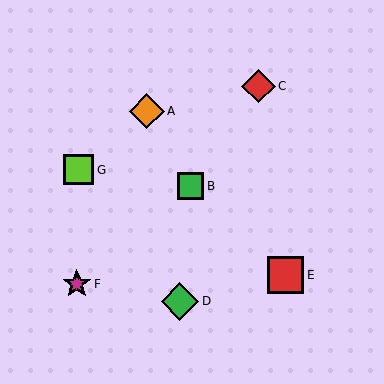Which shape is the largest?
The green diamond (labeled D) is the largest.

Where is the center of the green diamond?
The center of the green diamond is at (180, 301).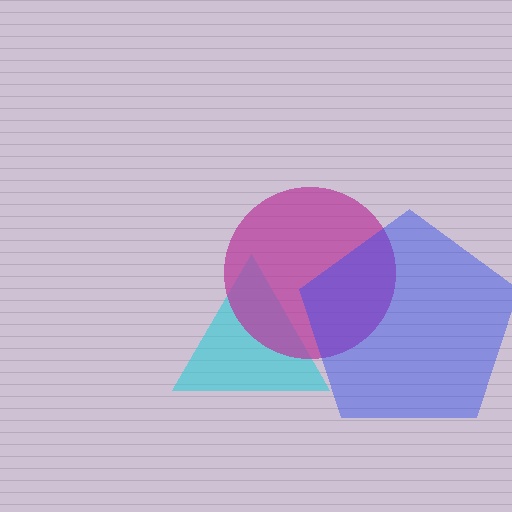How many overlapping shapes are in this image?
There are 3 overlapping shapes in the image.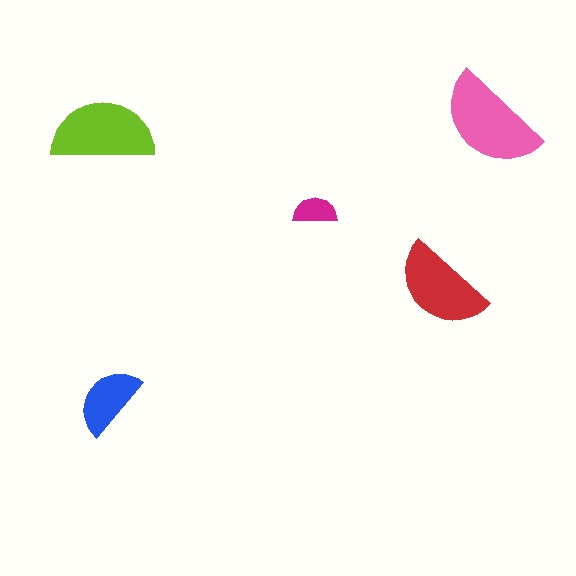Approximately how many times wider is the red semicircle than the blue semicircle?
About 1.5 times wider.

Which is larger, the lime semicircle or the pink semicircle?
The pink one.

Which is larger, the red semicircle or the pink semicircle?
The pink one.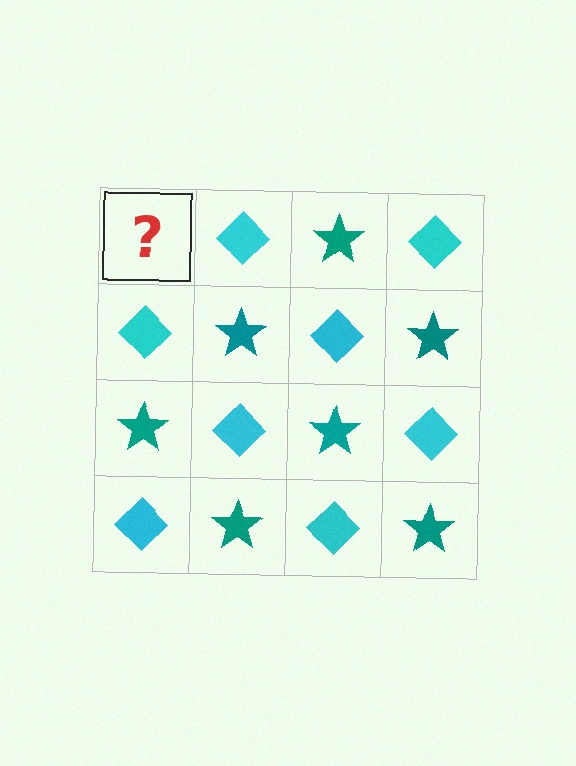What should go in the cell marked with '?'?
The missing cell should contain a teal star.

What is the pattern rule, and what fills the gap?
The rule is that it alternates teal star and cyan diamond in a checkerboard pattern. The gap should be filled with a teal star.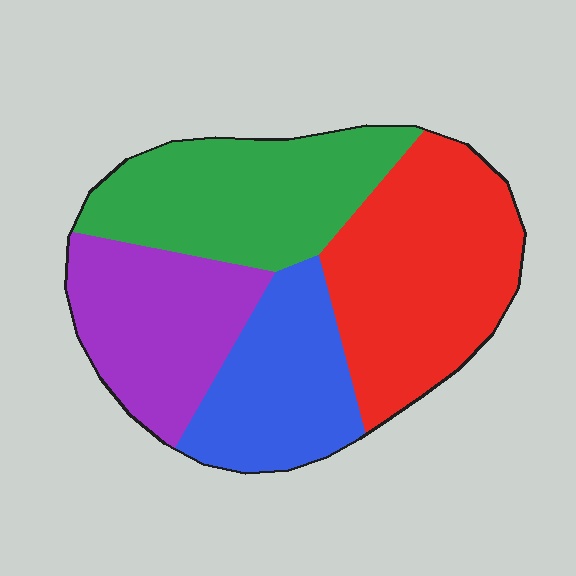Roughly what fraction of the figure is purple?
Purple takes up about one fifth (1/5) of the figure.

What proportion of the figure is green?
Green takes up between a sixth and a third of the figure.